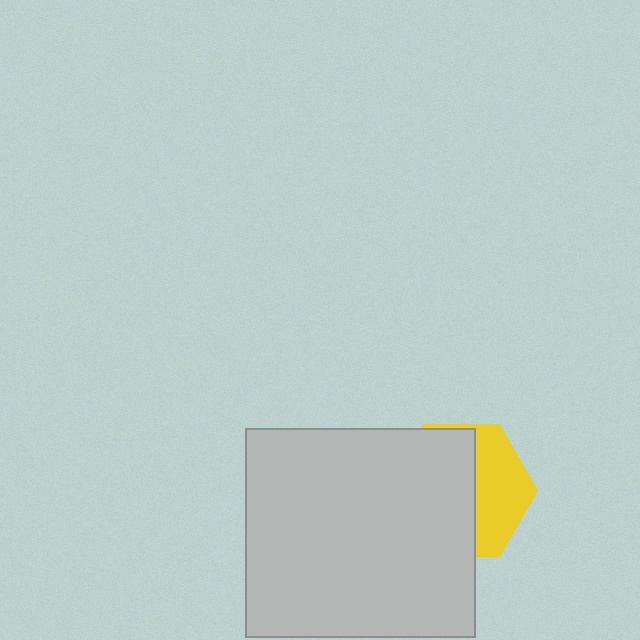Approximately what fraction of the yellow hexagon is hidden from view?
Roughly 61% of the yellow hexagon is hidden behind the light gray rectangle.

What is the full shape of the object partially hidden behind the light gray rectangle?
The partially hidden object is a yellow hexagon.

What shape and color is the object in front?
The object in front is a light gray rectangle.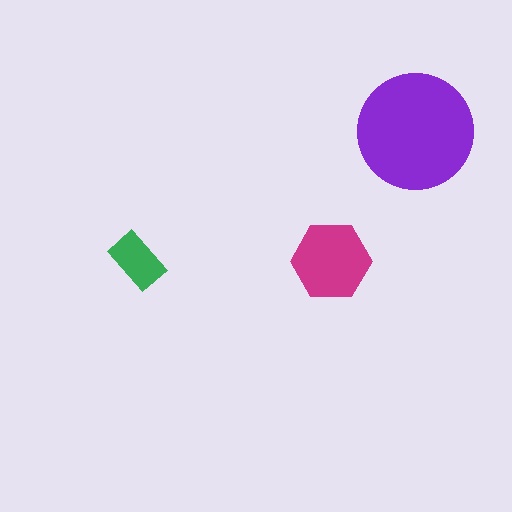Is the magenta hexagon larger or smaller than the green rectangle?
Larger.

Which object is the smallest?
The green rectangle.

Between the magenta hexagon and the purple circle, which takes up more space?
The purple circle.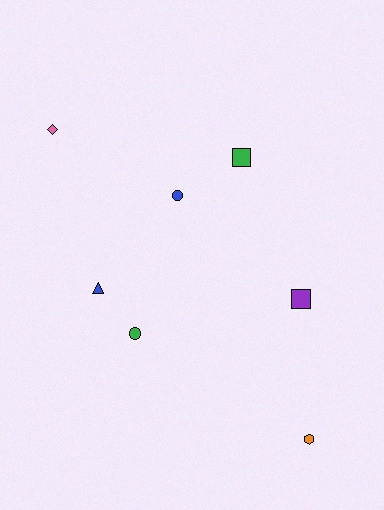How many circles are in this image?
There are 2 circles.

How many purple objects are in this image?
There is 1 purple object.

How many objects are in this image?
There are 7 objects.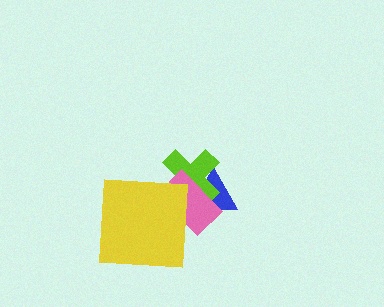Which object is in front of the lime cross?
The pink rectangle is in front of the lime cross.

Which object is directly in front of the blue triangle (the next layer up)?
The lime cross is directly in front of the blue triangle.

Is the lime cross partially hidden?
Yes, it is partially covered by another shape.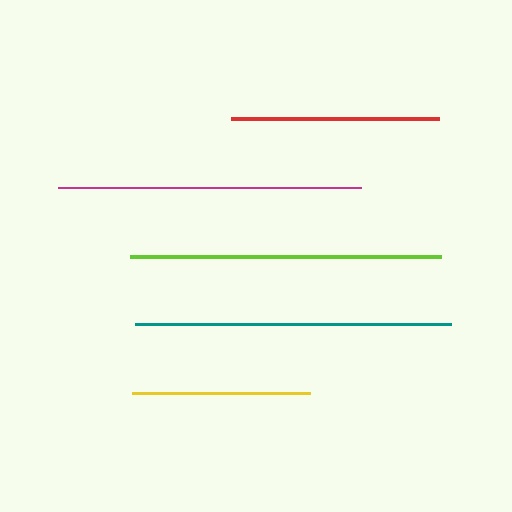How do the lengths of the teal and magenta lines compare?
The teal and magenta lines are approximately the same length.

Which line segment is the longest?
The teal line is the longest at approximately 317 pixels.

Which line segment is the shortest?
The yellow line is the shortest at approximately 178 pixels.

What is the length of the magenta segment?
The magenta segment is approximately 302 pixels long.